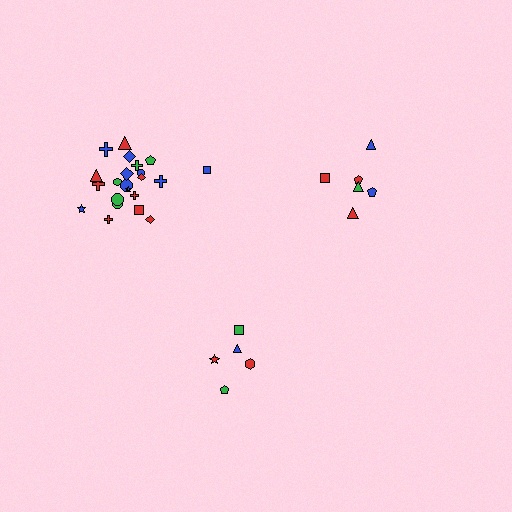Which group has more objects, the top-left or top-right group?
The top-left group.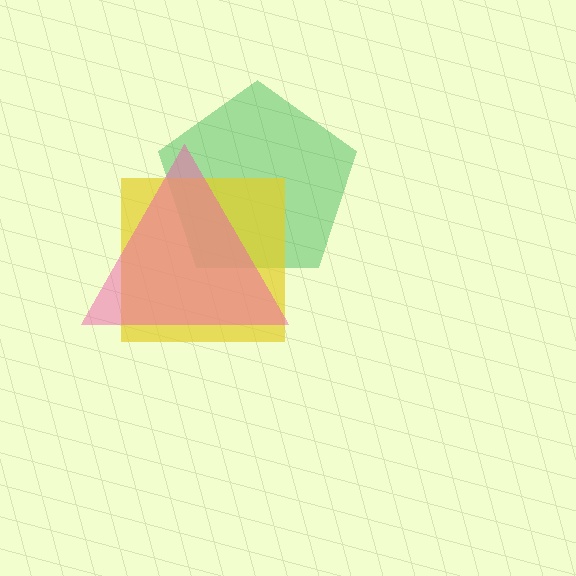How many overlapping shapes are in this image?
There are 3 overlapping shapes in the image.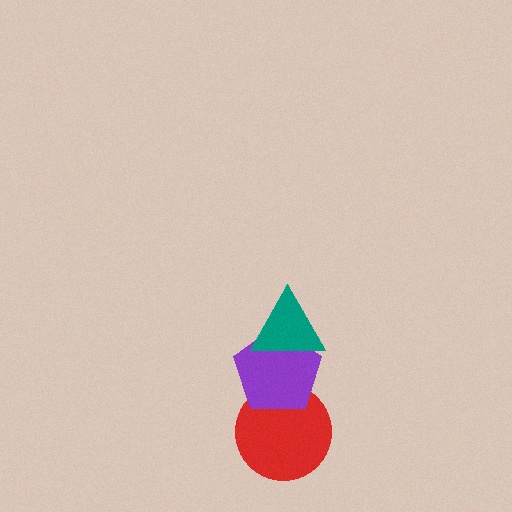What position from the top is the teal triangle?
The teal triangle is 1st from the top.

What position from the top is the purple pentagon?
The purple pentagon is 2nd from the top.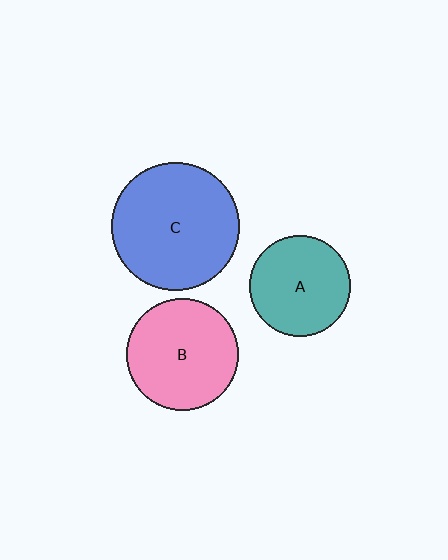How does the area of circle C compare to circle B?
Approximately 1.3 times.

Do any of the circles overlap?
No, none of the circles overlap.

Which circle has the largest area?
Circle C (blue).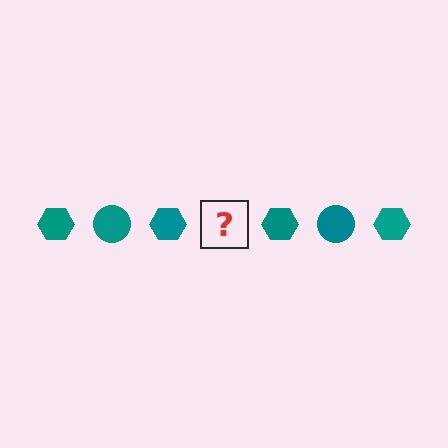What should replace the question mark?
The question mark should be replaced with a teal circle.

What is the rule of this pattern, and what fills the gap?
The rule is that the pattern cycles through hexagon, circle shapes in teal. The gap should be filled with a teal circle.